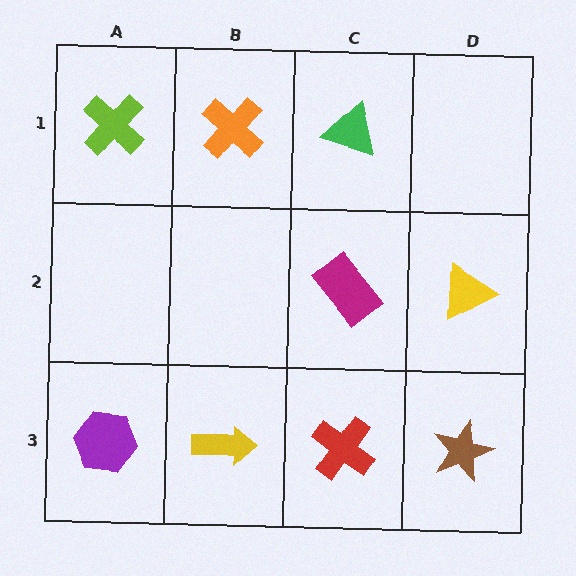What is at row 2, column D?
A yellow triangle.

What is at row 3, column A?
A purple hexagon.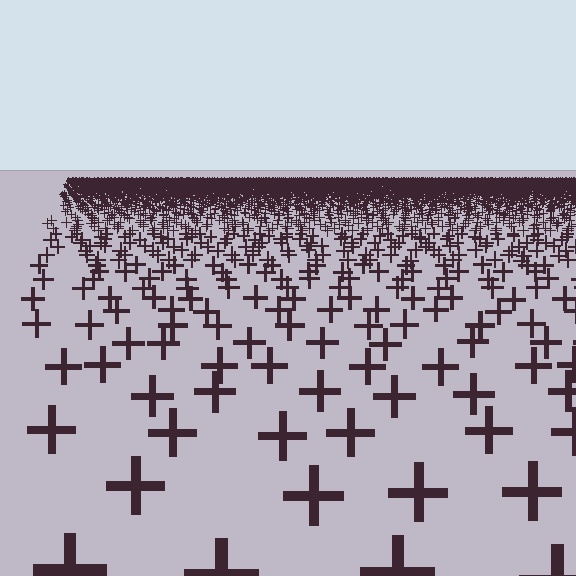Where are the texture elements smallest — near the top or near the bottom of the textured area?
Near the top.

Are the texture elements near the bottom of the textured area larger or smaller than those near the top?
Larger. Near the bottom, elements are closer to the viewer and appear at a bigger on-screen size.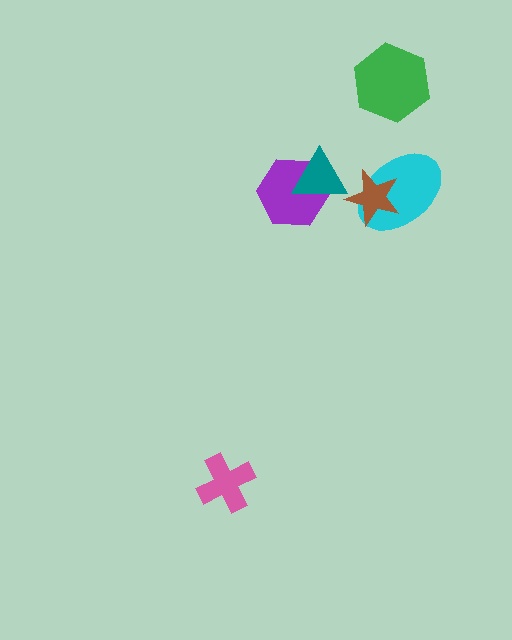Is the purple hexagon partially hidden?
Yes, it is partially covered by another shape.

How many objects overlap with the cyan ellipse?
1 object overlaps with the cyan ellipse.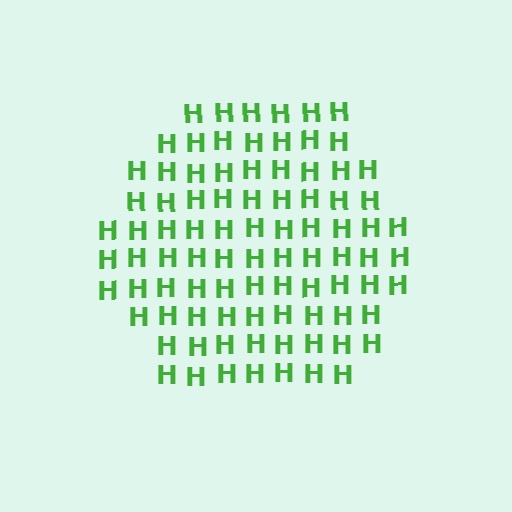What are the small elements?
The small elements are letter H's.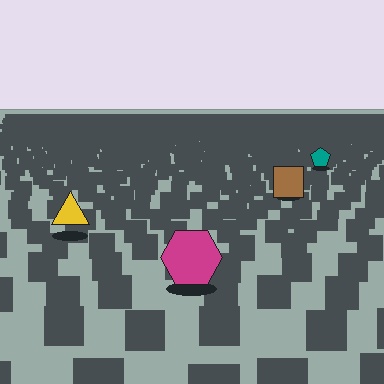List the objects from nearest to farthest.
From nearest to farthest: the magenta hexagon, the yellow triangle, the brown square, the teal pentagon.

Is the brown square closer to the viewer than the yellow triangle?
No. The yellow triangle is closer — you can tell from the texture gradient: the ground texture is coarser near it.